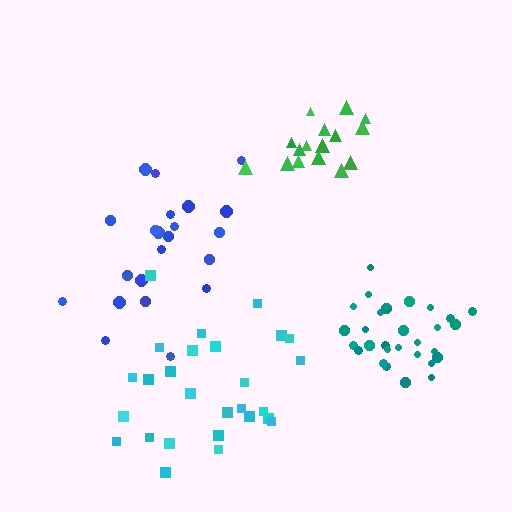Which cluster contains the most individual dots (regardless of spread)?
Teal (30).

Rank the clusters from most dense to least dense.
green, teal, blue, cyan.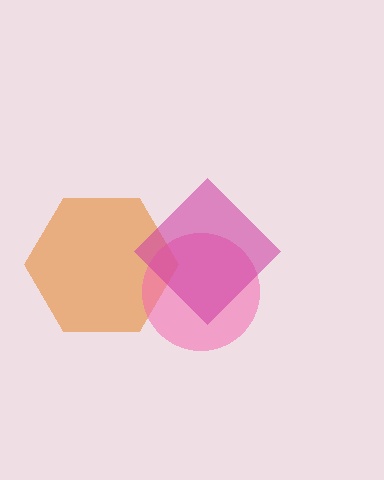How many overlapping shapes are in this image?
There are 3 overlapping shapes in the image.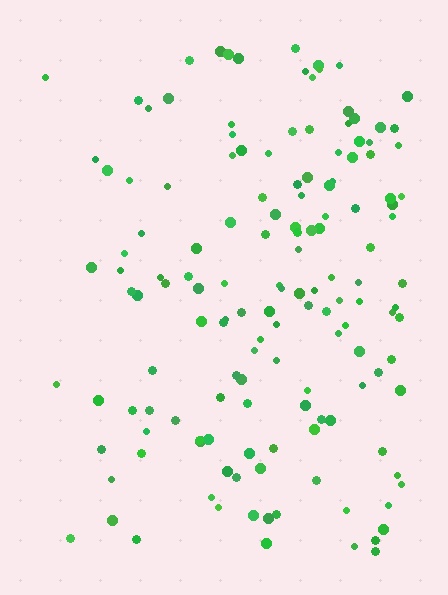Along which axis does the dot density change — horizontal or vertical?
Horizontal.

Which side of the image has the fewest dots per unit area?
The left.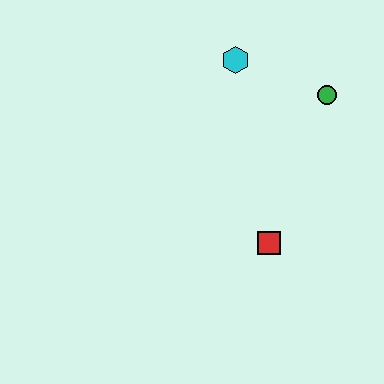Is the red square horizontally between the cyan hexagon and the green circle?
Yes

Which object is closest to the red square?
The green circle is closest to the red square.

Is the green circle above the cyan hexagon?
No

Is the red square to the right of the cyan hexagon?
Yes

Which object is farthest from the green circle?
The red square is farthest from the green circle.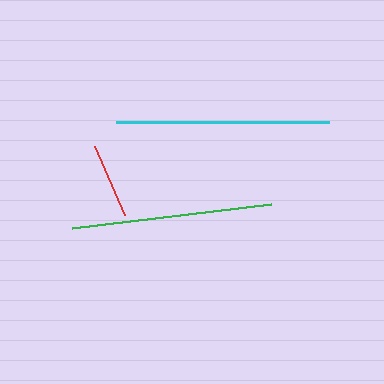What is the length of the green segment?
The green segment is approximately 201 pixels long.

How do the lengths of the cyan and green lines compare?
The cyan and green lines are approximately the same length.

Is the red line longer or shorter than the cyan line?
The cyan line is longer than the red line.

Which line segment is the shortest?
The red line is the shortest at approximately 75 pixels.